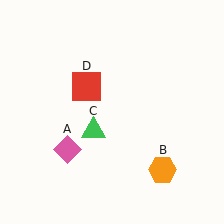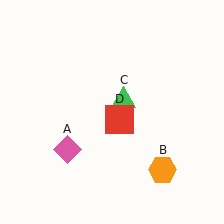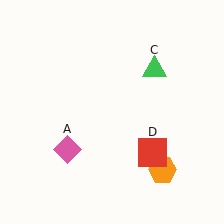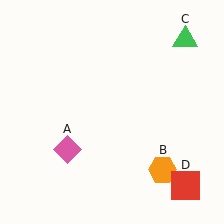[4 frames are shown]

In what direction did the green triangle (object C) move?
The green triangle (object C) moved up and to the right.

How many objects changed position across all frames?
2 objects changed position: green triangle (object C), red square (object D).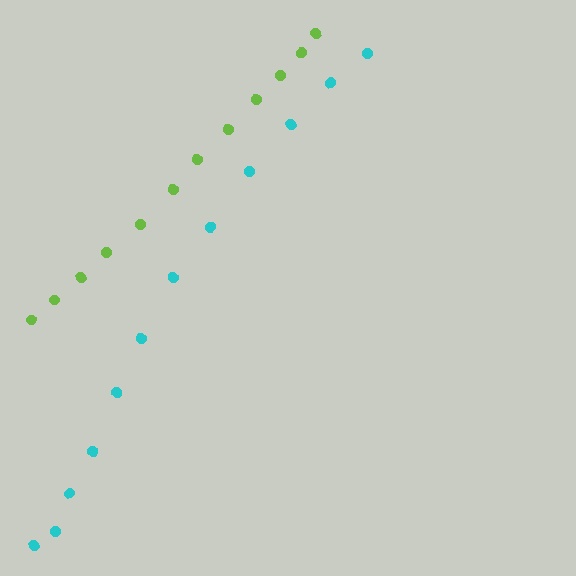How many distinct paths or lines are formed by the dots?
There are 2 distinct paths.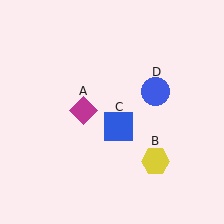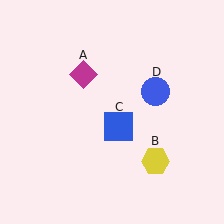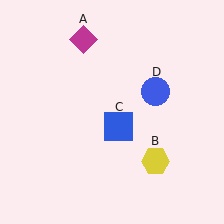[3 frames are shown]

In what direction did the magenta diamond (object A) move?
The magenta diamond (object A) moved up.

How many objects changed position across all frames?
1 object changed position: magenta diamond (object A).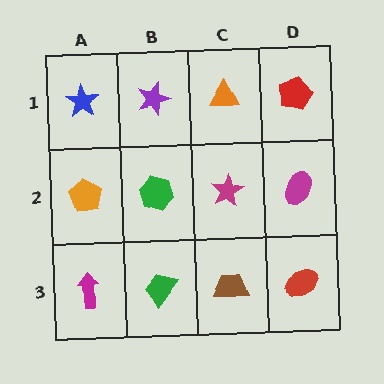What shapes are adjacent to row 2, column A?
A blue star (row 1, column A), a magenta arrow (row 3, column A), a green hexagon (row 2, column B).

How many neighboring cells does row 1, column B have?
3.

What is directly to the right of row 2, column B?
A magenta star.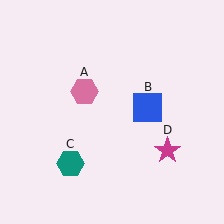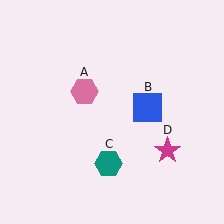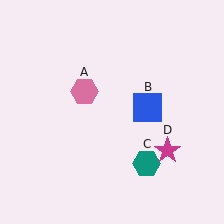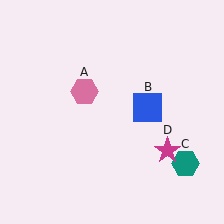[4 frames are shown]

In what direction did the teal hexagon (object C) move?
The teal hexagon (object C) moved right.